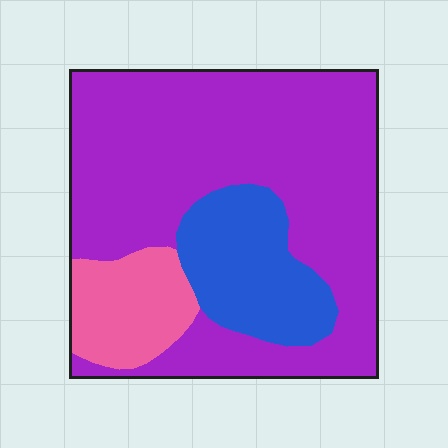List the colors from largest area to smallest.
From largest to smallest: purple, blue, pink.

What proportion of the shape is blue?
Blue takes up about one sixth (1/6) of the shape.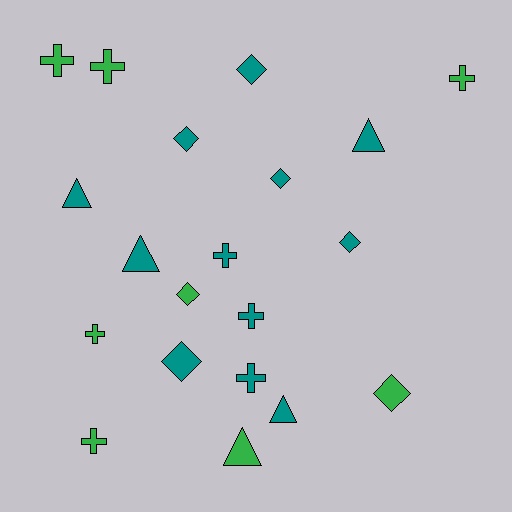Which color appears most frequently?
Teal, with 12 objects.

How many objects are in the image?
There are 20 objects.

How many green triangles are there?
There is 1 green triangle.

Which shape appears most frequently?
Cross, with 8 objects.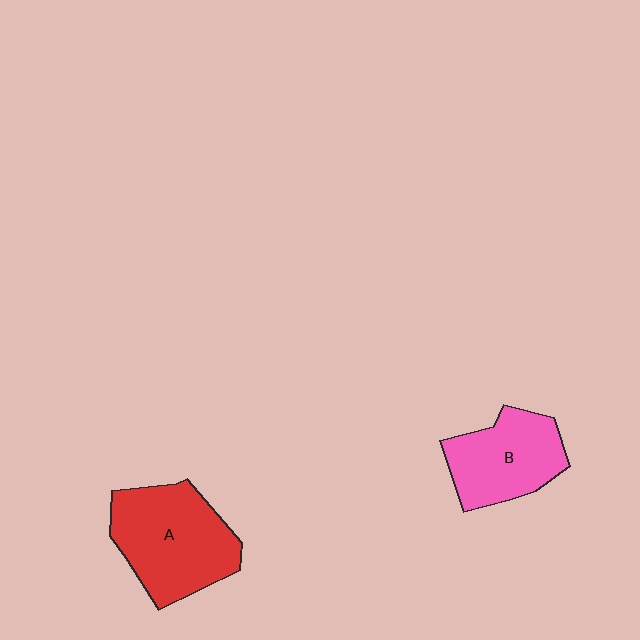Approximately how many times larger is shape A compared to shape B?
Approximately 1.3 times.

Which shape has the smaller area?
Shape B (pink).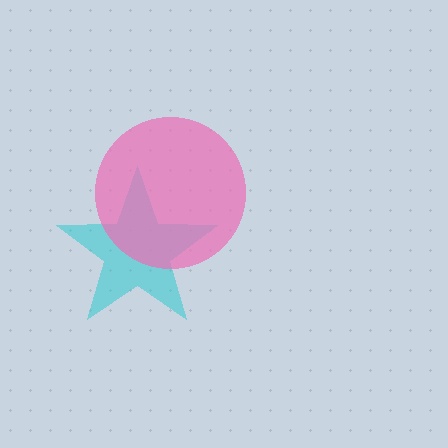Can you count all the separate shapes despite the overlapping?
Yes, there are 2 separate shapes.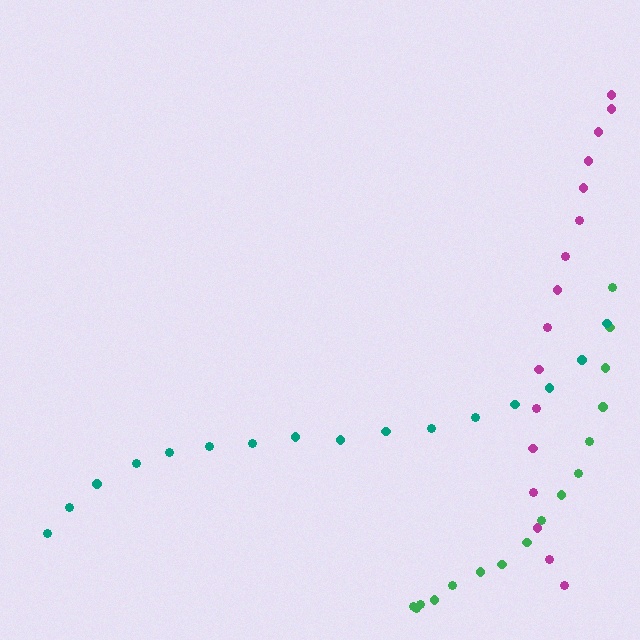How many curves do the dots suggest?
There are 3 distinct paths.